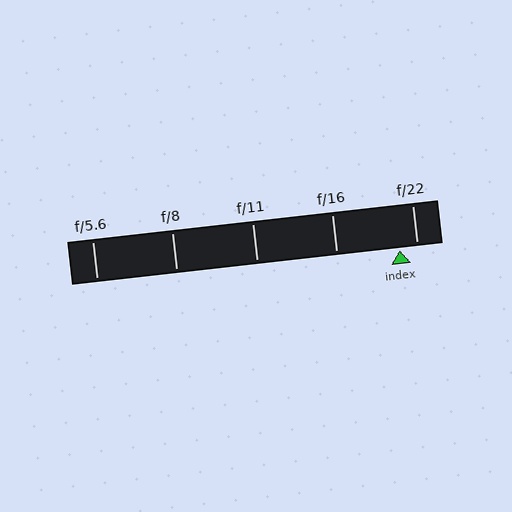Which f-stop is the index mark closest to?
The index mark is closest to f/22.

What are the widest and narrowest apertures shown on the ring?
The widest aperture shown is f/5.6 and the narrowest is f/22.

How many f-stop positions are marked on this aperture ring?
There are 5 f-stop positions marked.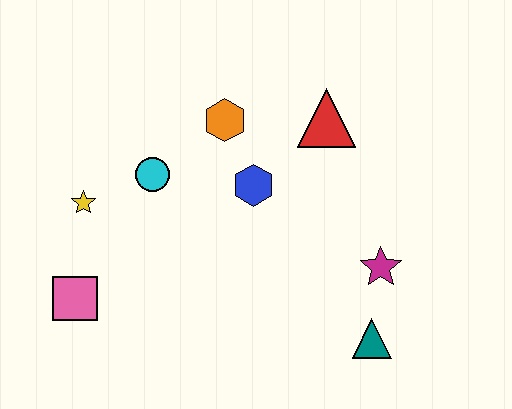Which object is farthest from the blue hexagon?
The pink square is farthest from the blue hexagon.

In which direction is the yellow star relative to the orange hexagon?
The yellow star is to the left of the orange hexagon.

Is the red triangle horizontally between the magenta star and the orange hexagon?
Yes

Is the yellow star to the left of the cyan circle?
Yes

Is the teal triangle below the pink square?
Yes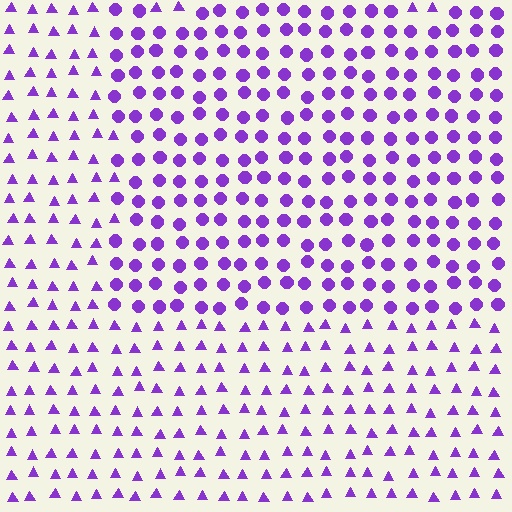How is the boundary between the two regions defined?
The boundary is defined by a change in element shape: circles inside vs. triangles outside. All elements share the same color and spacing.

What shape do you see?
I see a rectangle.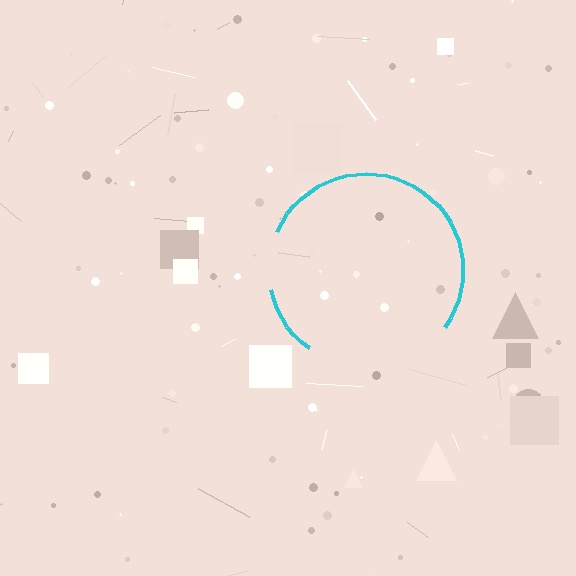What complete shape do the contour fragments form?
The contour fragments form a circle.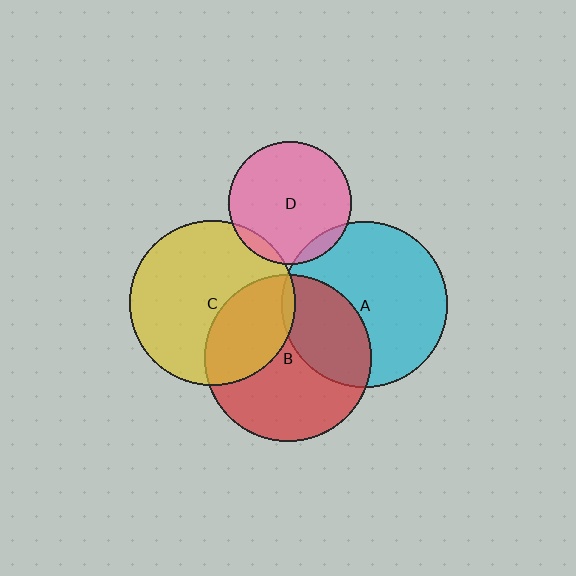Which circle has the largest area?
Circle B (red).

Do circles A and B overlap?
Yes.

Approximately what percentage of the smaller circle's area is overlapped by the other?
Approximately 35%.